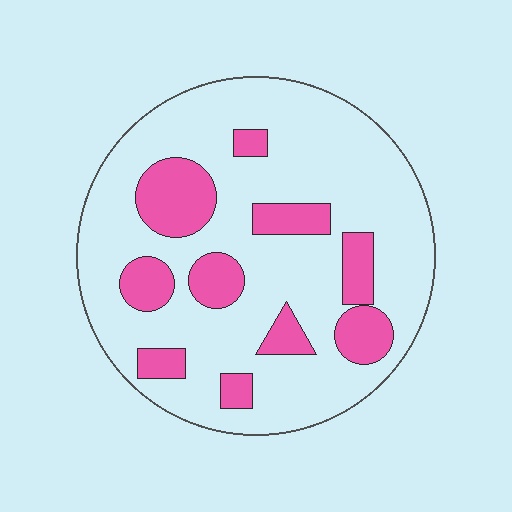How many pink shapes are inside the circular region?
10.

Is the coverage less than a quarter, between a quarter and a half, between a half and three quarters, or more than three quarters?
Less than a quarter.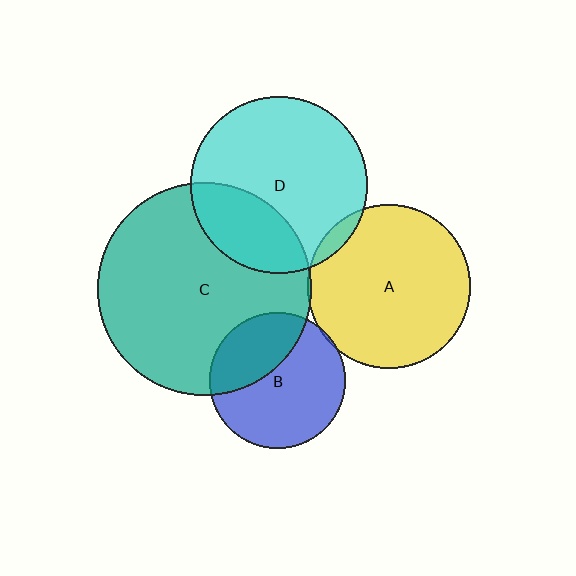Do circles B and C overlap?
Yes.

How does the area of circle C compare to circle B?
Approximately 2.5 times.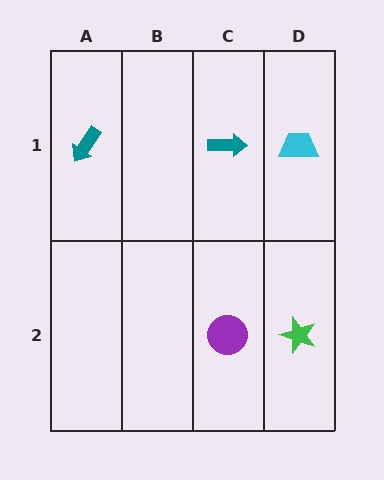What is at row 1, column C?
A teal arrow.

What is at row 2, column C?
A purple circle.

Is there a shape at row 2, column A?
No, that cell is empty.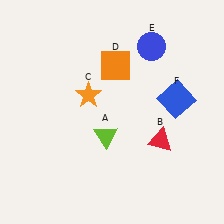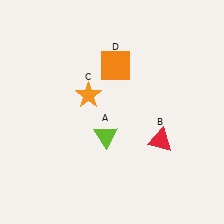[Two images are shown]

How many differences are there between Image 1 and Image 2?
There are 2 differences between the two images.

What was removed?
The blue circle (E), the blue square (F) were removed in Image 2.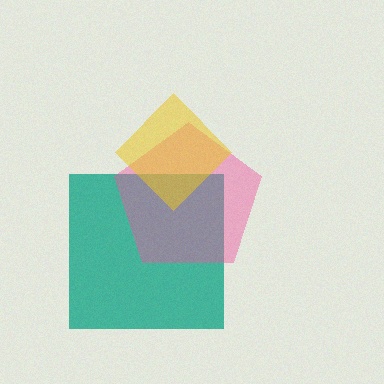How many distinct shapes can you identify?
There are 3 distinct shapes: a teal square, a pink pentagon, a yellow diamond.